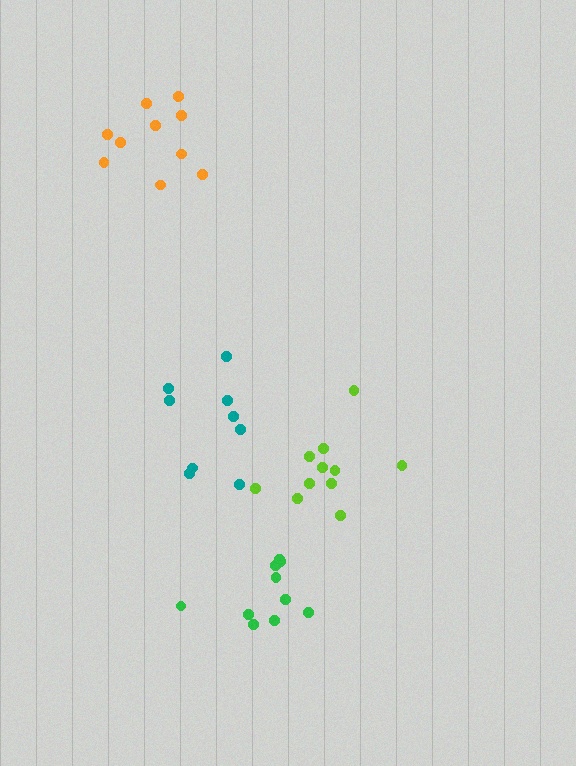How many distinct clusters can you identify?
There are 4 distinct clusters.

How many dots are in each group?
Group 1: 10 dots, Group 2: 11 dots, Group 3: 10 dots, Group 4: 9 dots (40 total).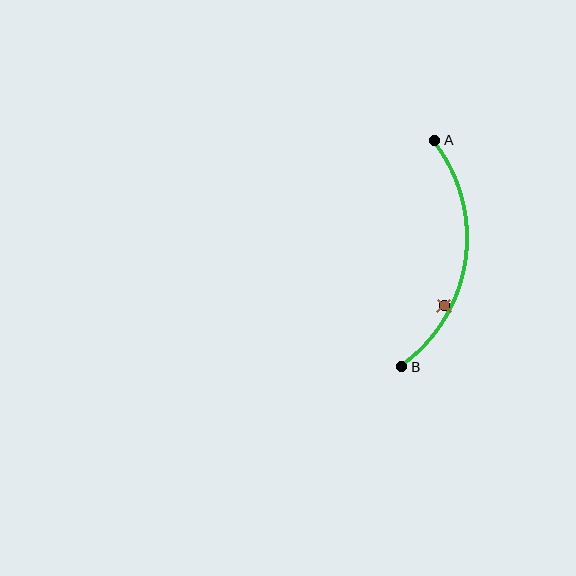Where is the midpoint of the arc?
The arc midpoint is the point on the curve farthest from the straight line joining A and B. It sits to the right of that line.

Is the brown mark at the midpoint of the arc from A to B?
No — the brown mark does not lie on the arc at all. It sits slightly inside the curve.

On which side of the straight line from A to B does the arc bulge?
The arc bulges to the right of the straight line connecting A and B.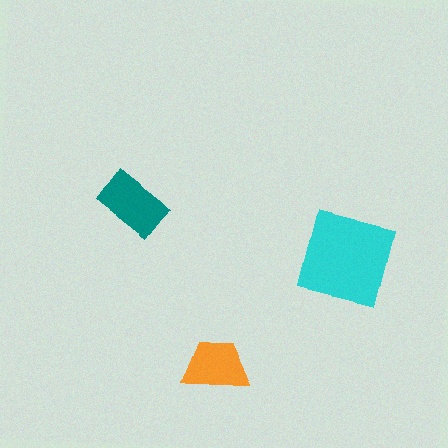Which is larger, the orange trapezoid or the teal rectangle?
The teal rectangle.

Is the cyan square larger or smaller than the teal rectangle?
Larger.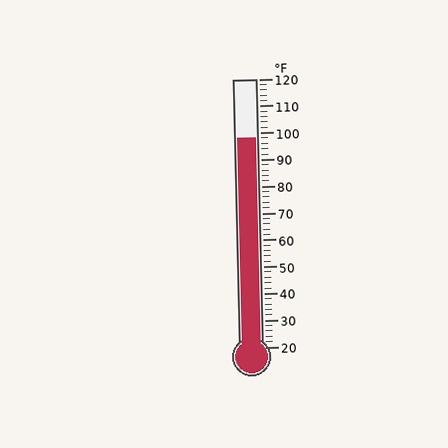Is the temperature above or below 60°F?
The temperature is above 60°F.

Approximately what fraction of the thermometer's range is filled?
The thermometer is filled to approximately 80% of its range.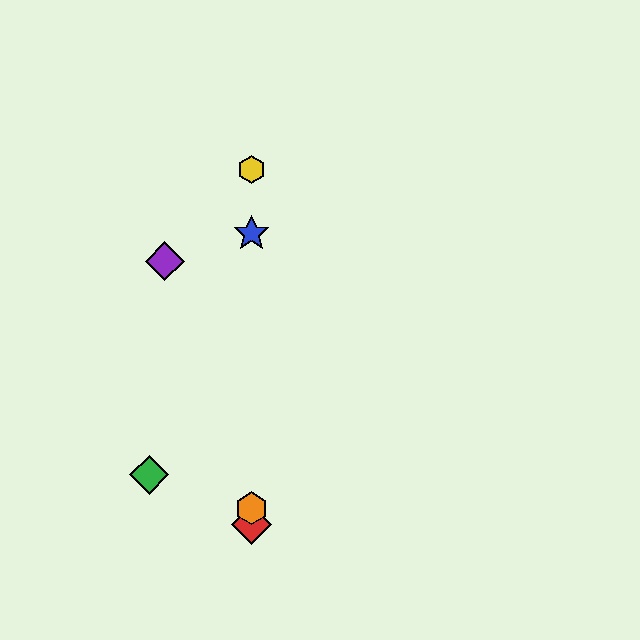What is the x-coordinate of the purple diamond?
The purple diamond is at x≈165.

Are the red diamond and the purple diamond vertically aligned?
No, the red diamond is at x≈252 and the purple diamond is at x≈165.